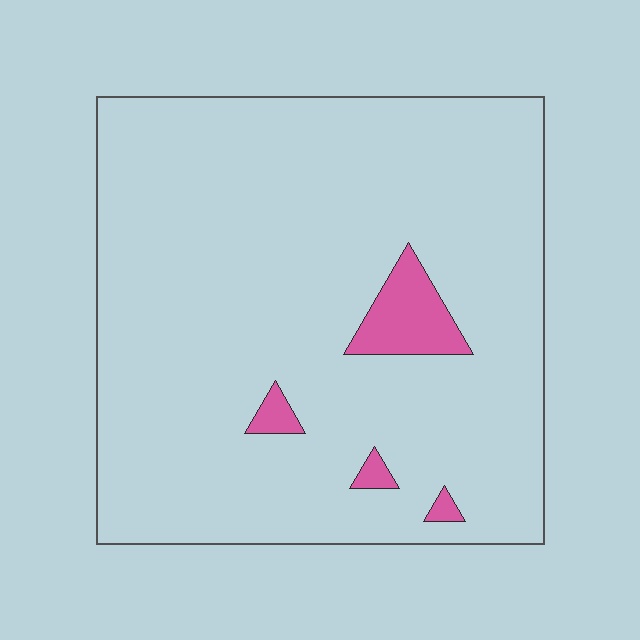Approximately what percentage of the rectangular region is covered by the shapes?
Approximately 5%.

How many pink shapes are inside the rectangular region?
4.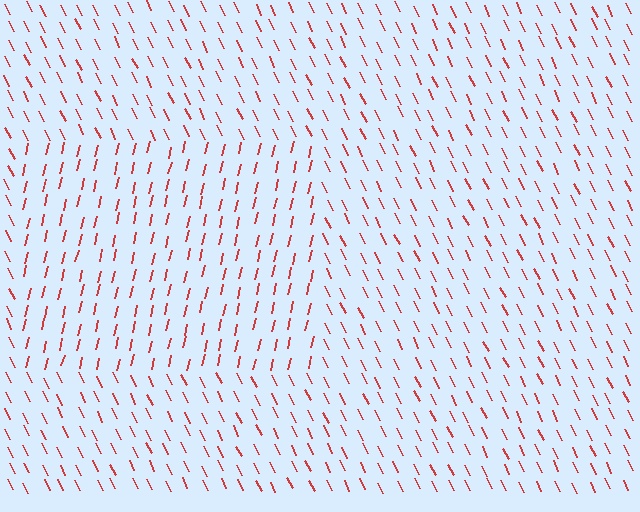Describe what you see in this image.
The image is filled with small red line segments. A rectangle region in the image has lines oriented differently from the surrounding lines, creating a visible texture boundary.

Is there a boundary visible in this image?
Yes, there is a texture boundary formed by a change in line orientation.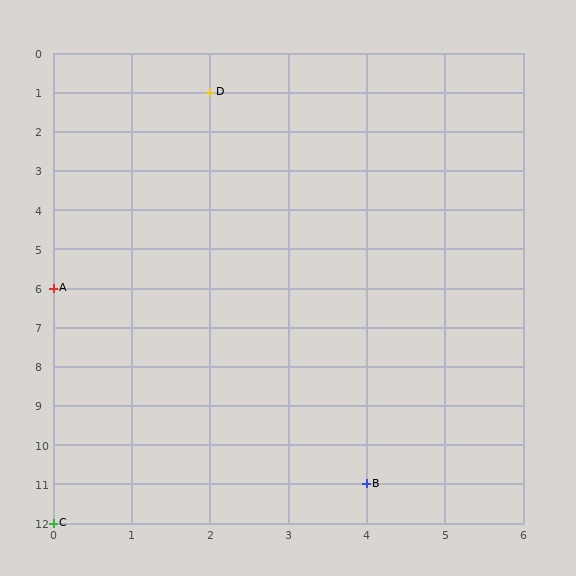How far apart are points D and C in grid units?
Points D and C are 2 columns and 11 rows apart (about 11.2 grid units diagonally).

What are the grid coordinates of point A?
Point A is at grid coordinates (0, 6).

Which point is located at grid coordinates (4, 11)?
Point B is at (4, 11).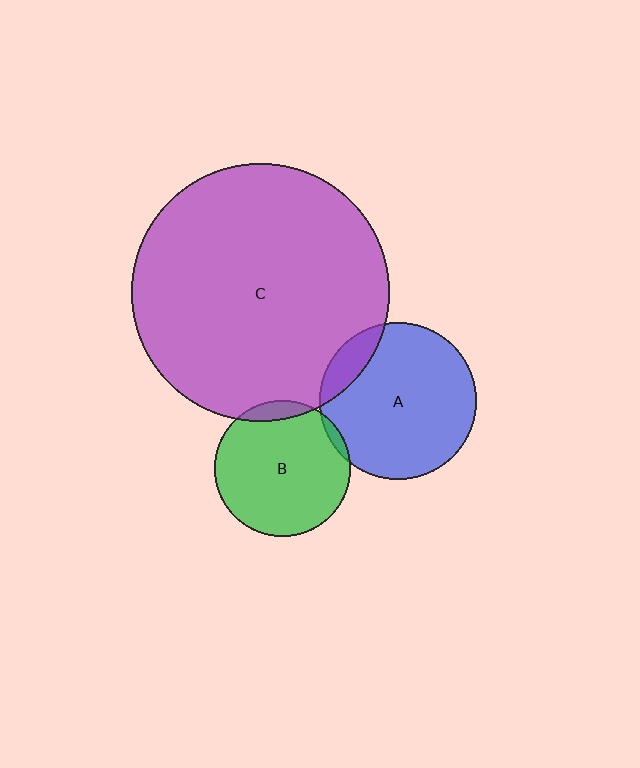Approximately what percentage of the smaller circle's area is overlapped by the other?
Approximately 5%.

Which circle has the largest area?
Circle C (purple).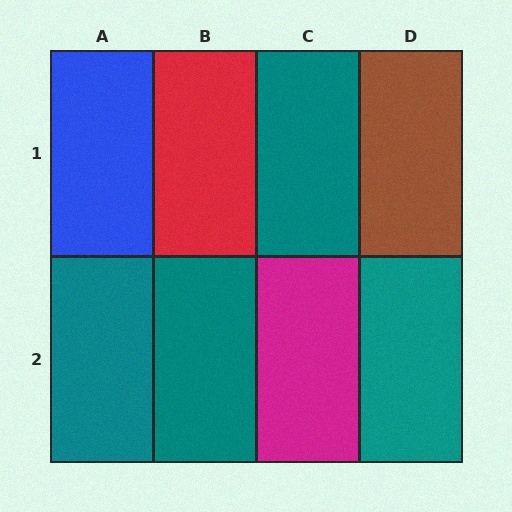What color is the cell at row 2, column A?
Teal.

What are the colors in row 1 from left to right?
Blue, red, teal, brown.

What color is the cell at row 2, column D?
Teal.